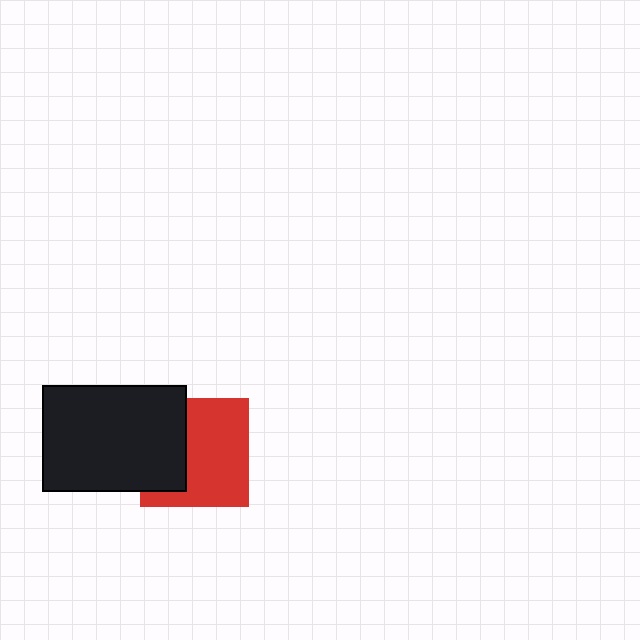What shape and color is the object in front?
The object in front is a black rectangle.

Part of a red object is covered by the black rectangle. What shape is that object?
It is a square.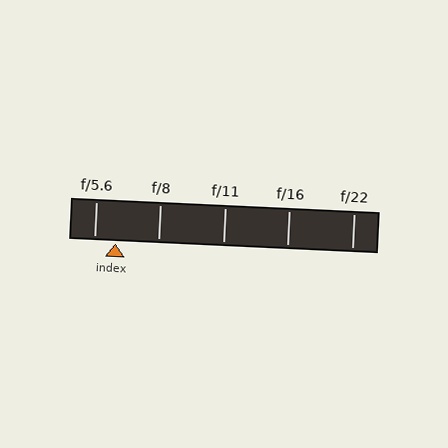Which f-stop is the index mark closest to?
The index mark is closest to f/5.6.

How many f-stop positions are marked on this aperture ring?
There are 5 f-stop positions marked.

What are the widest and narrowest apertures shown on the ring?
The widest aperture shown is f/5.6 and the narrowest is f/22.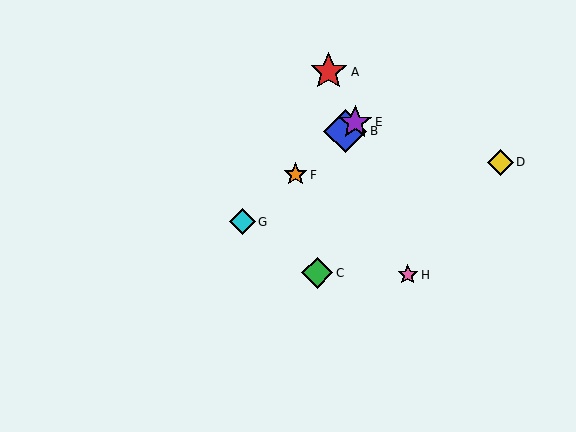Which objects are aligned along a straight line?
Objects B, E, F, G are aligned along a straight line.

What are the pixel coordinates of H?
Object H is at (408, 275).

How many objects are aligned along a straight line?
4 objects (B, E, F, G) are aligned along a straight line.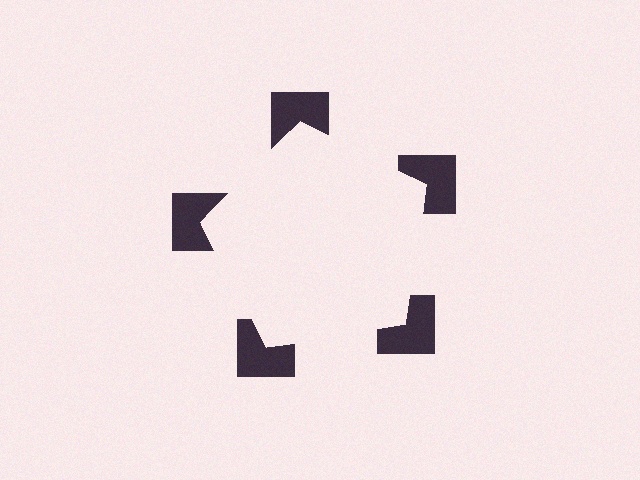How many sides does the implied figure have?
5 sides.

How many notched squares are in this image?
There are 5 — one at each vertex of the illusory pentagon.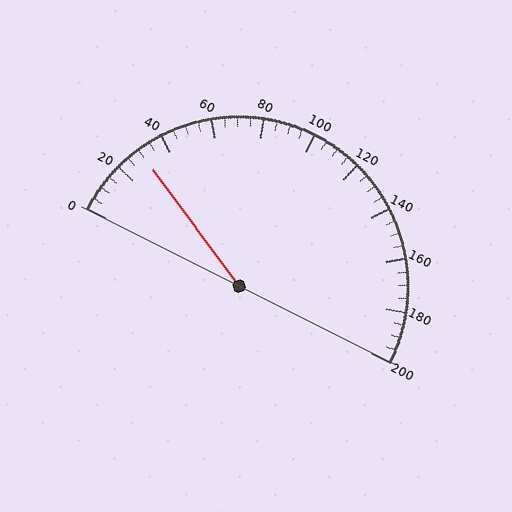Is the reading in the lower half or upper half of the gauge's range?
The reading is in the lower half of the range (0 to 200).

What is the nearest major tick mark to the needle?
The nearest major tick mark is 40.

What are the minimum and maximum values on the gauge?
The gauge ranges from 0 to 200.